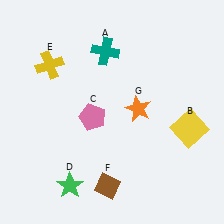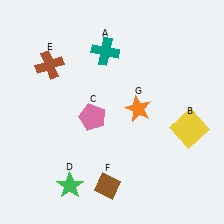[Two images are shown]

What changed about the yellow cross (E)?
In Image 1, E is yellow. In Image 2, it changed to brown.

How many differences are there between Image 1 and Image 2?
There is 1 difference between the two images.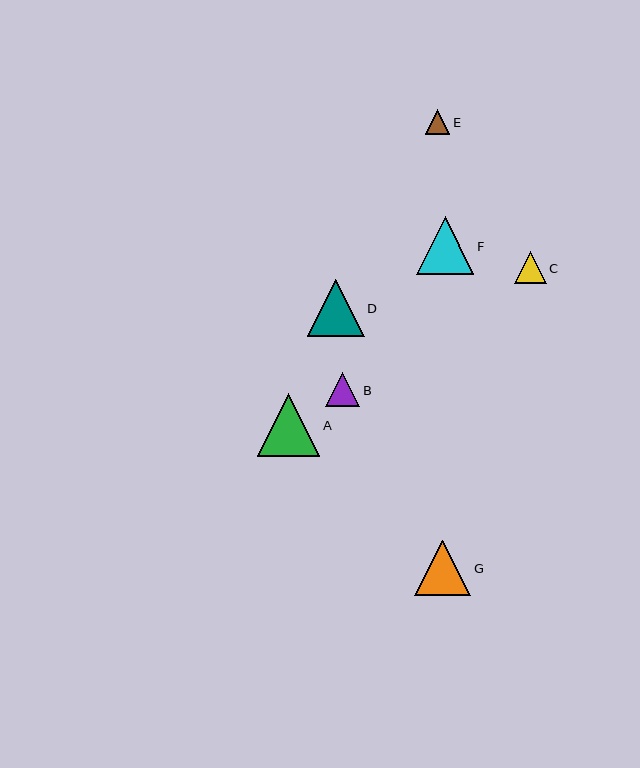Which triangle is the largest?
Triangle A is the largest with a size of approximately 62 pixels.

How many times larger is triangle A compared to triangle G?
Triangle A is approximately 1.1 times the size of triangle G.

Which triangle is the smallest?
Triangle E is the smallest with a size of approximately 25 pixels.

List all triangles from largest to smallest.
From largest to smallest: A, F, D, G, B, C, E.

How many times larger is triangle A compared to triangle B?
Triangle A is approximately 1.8 times the size of triangle B.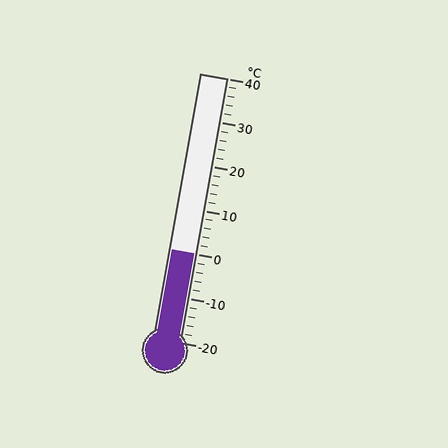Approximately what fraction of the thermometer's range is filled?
The thermometer is filled to approximately 35% of its range.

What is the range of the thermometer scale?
The thermometer scale ranges from -20°C to 40°C.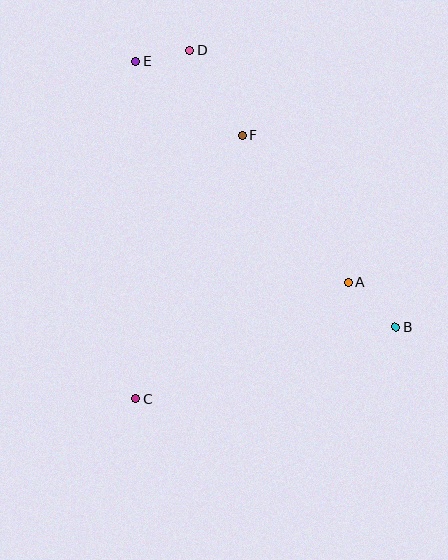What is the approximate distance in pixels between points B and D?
The distance between B and D is approximately 345 pixels.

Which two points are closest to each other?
Points D and E are closest to each other.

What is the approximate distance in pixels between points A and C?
The distance between A and C is approximately 243 pixels.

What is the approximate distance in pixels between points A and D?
The distance between A and D is approximately 282 pixels.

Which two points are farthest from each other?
Points B and E are farthest from each other.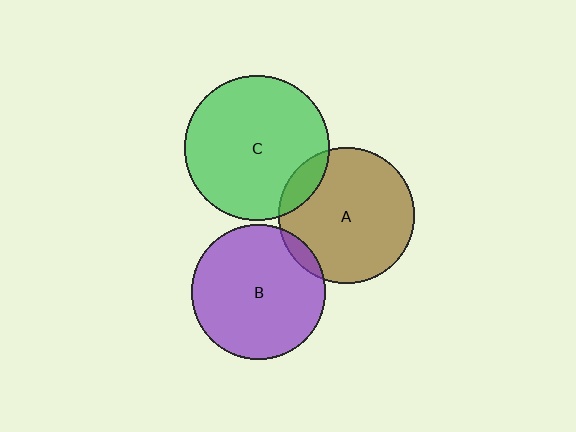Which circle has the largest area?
Circle C (green).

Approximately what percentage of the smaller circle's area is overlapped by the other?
Approximately 10%.